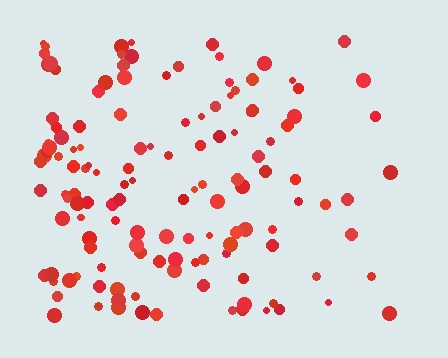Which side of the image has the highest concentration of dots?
The left.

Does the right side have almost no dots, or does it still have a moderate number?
Still a moderate number, just noticeably fewer than the left.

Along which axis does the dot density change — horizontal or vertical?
Horizontal.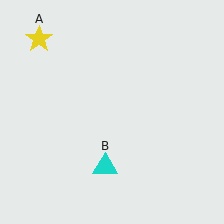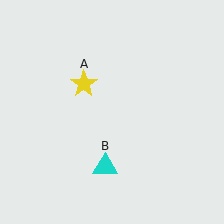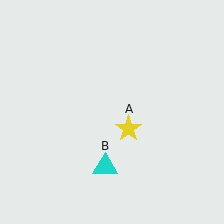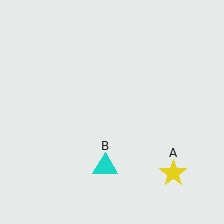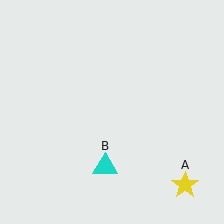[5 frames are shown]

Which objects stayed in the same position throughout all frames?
Cyan triangle (object B) remained stationary.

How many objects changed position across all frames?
1 object changed position: yellow star (object A).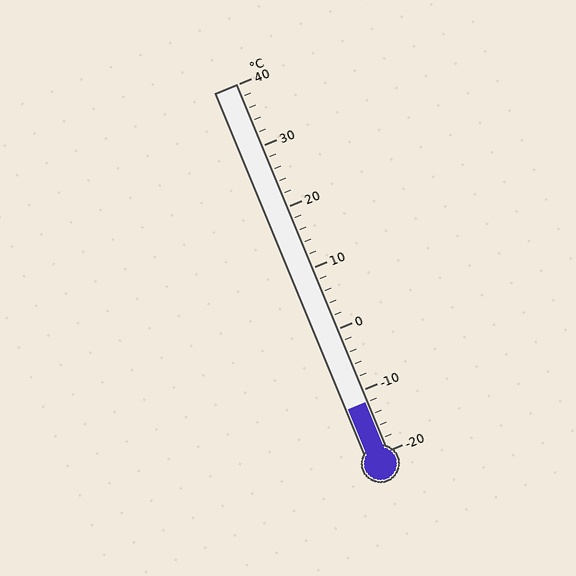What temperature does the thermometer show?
The thermometer shows approximately -12°C.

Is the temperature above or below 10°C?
The temperature is below 10°C.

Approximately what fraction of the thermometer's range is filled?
The thermometer is filled to approximately 15% of its range.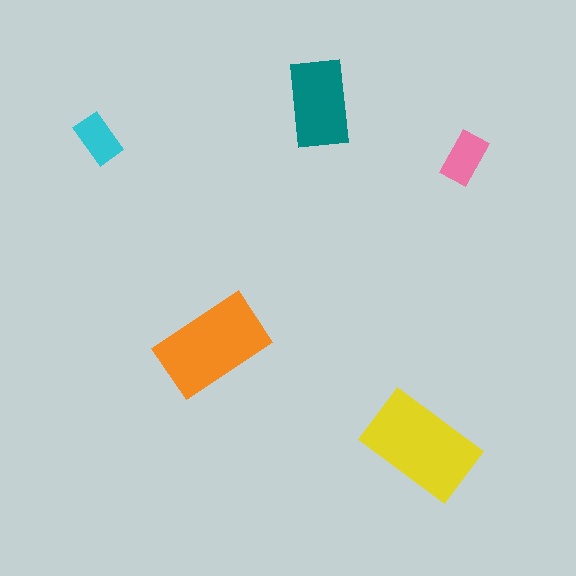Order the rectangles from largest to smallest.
the yellow one, the orange one, the teal one, the pink one, the cyan one.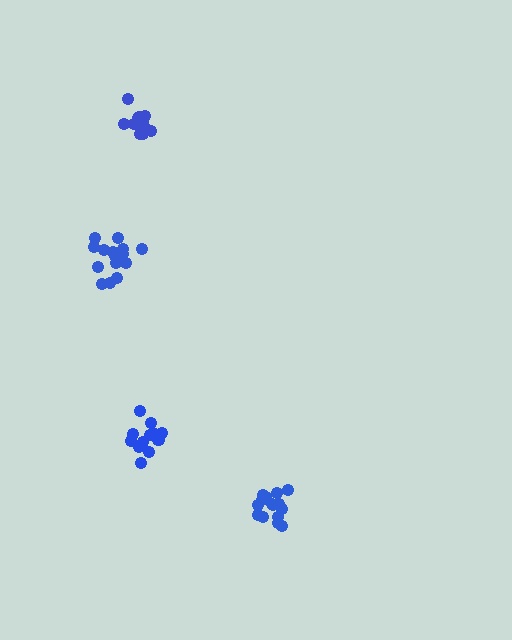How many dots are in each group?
Group 1: 13 dots, Group 2: 17 dots, Group 3: 15 dots, Group 4: 12 dots (57 total).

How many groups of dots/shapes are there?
There are 4 groups.